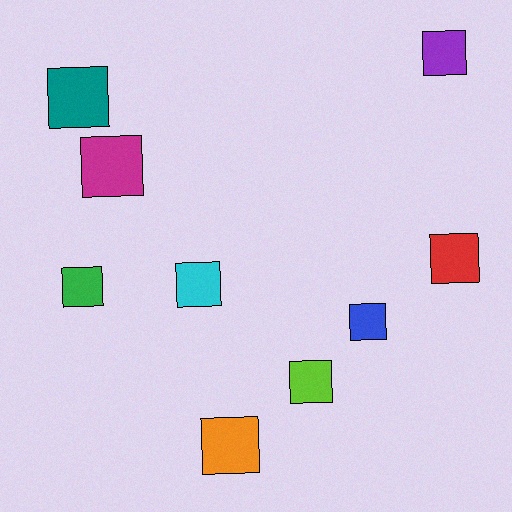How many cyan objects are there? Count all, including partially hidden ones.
There is 1 cyan object.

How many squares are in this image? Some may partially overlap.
There are 9 squares.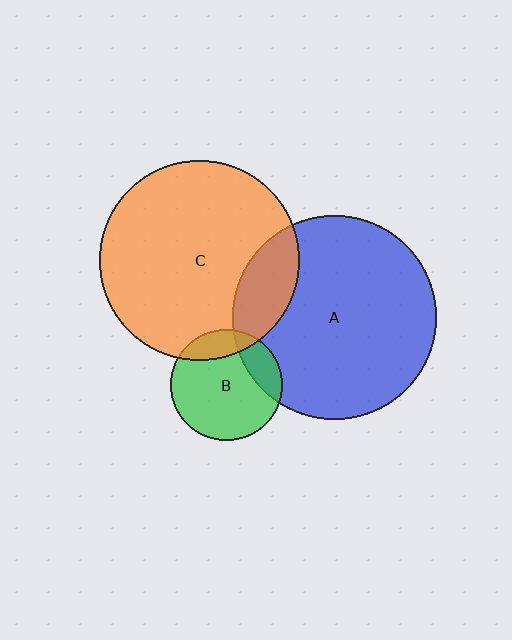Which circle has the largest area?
Circle A (blue).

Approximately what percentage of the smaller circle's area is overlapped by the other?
Approximately 15%.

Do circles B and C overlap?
Yes.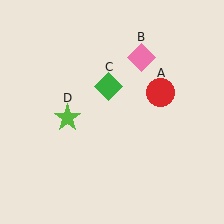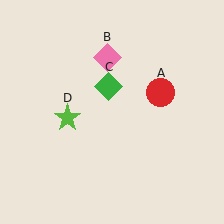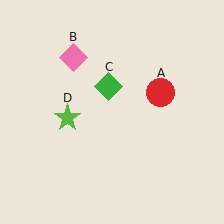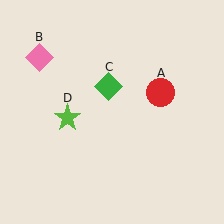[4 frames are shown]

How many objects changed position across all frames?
1 object changed position: pink diamond (object B).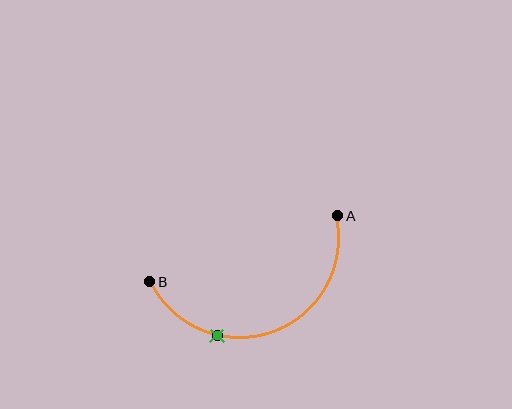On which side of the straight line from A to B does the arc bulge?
The arc bulges below the straight line connecting A and B.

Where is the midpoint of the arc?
The arc midpoint is the point on the curve farthest from the straight line joining A and B. It sits below that line.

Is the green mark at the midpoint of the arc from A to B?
No. The green mark lies on the arc but is closer to endpoint B. The arc midpoint would be at the point on the curve equidistant along the arc from both A and B.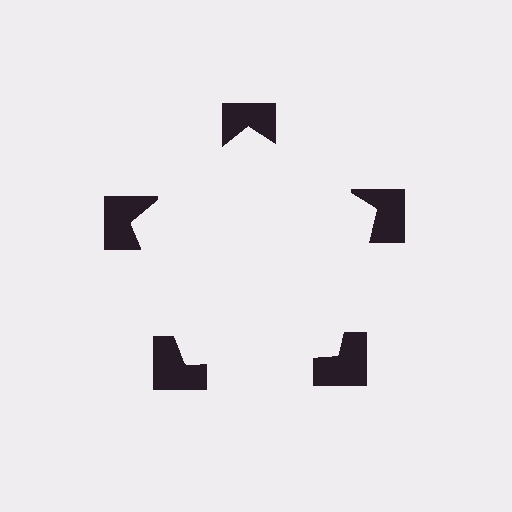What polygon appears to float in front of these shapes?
An illusory pentagon — its edges are inferred from the aligned wedge cuts in the notched squares, not physically drawn.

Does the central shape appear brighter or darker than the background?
It typically appears slightly brighter than the background, even though no actual brightness change is drawn.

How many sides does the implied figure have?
5 sides.